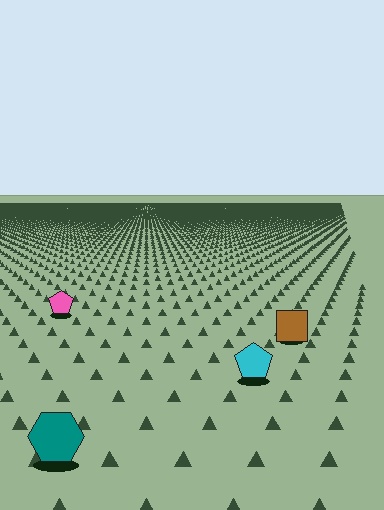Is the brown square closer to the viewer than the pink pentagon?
Yes. The brown square is closer — you can tell from the texture gradient: the ground texture is coarser near it.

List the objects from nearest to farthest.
From nearest to farthest: the teal hexagon, the cyan pentagon, the brown square, the pink pentagon.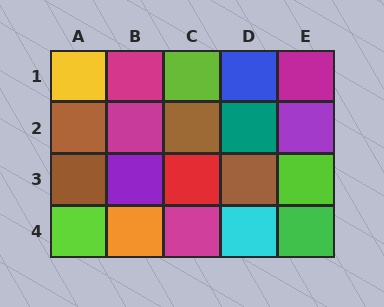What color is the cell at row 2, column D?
Teal.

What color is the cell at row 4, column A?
Lime.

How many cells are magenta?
4 cells are magenta.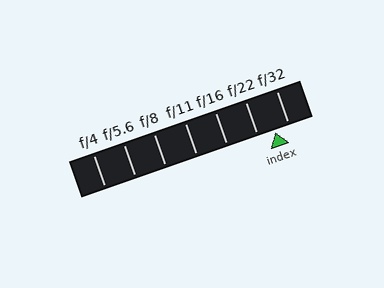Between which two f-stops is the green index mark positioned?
The index mark is between f/22 and f/32.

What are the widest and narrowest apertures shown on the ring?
The widest aperture shown is f/4 and the narrowest is f/32.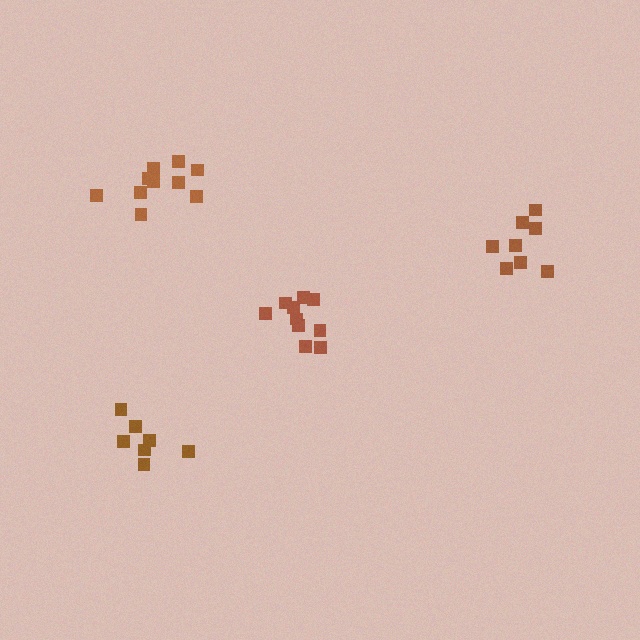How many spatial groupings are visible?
There are 4 spatial groupings.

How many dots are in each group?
Group 1: 10 dots, Group 2: 7 dots, Group 3: 8 dots, Group 4: 10 dots (35 total).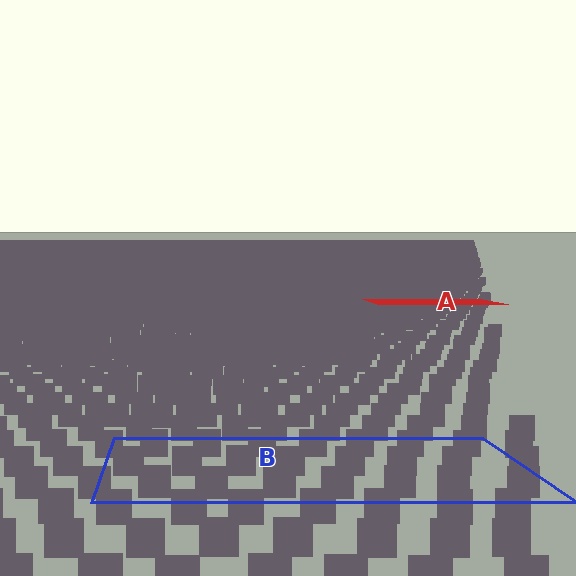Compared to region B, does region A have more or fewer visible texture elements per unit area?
Region A has more texture elements per unit area — they are packed more densely because it is farther away.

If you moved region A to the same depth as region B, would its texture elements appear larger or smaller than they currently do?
They would appear larger. At a closer depth, the same texture elements are projected at a bigger on-screen size.